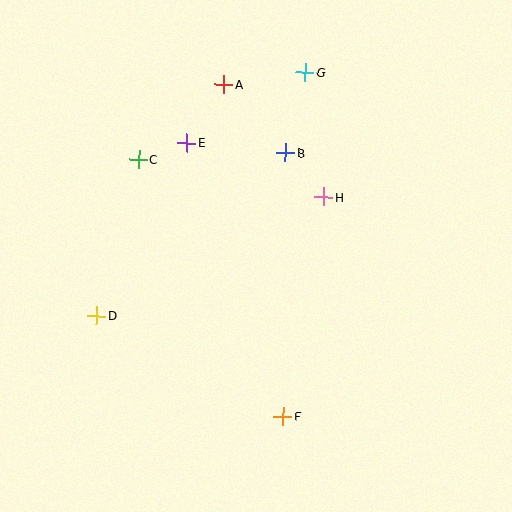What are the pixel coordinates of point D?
Point D is at (96, 316).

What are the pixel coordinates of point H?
Point H is at (324, 197).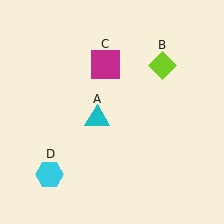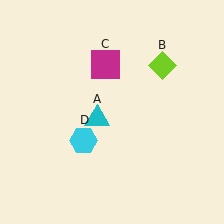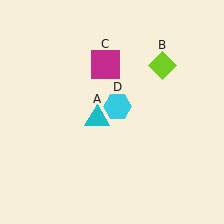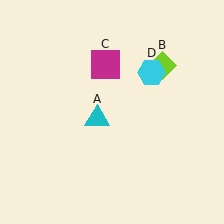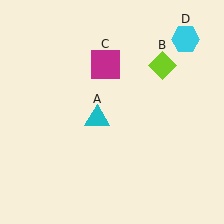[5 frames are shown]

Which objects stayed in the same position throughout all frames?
Cyan triangle (object A) and lime diamond (object B) and magenta square (object C) remained stationary.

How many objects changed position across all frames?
1 object changed position: cyan hexagon (object D).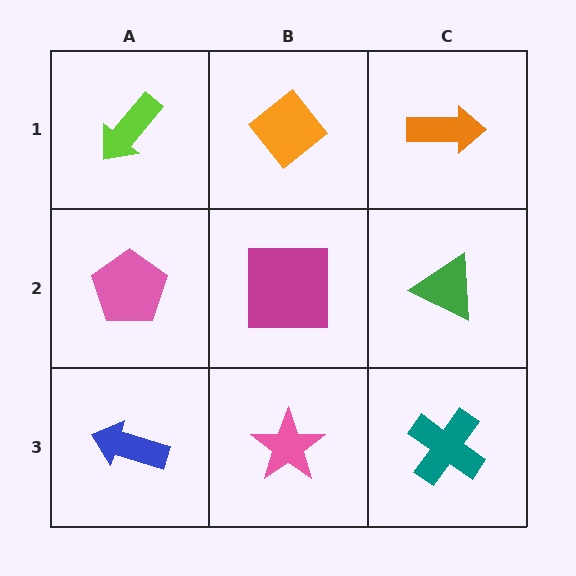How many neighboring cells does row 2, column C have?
3.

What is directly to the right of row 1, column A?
An orange diamond.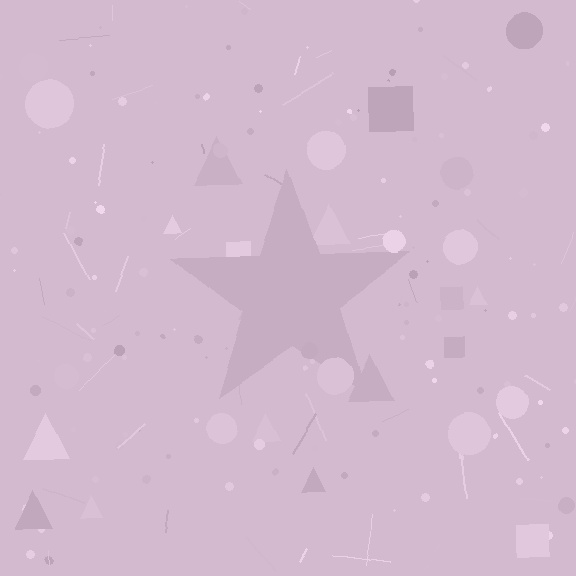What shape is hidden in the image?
A star is hidden in the image.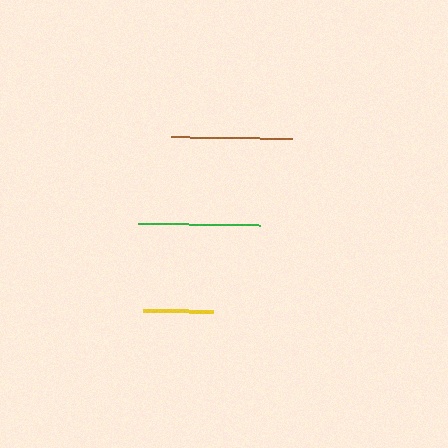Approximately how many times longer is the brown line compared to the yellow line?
The brown line is approximately 1.7 times the length of the yellow line.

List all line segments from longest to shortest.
From longest to shortest: green, brown, yellow.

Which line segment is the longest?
The green line is the longest at approximately 121 pixels.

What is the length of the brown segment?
The brown segment is approximately 121 pixels long.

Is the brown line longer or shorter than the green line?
The green line is longer than the brown line.